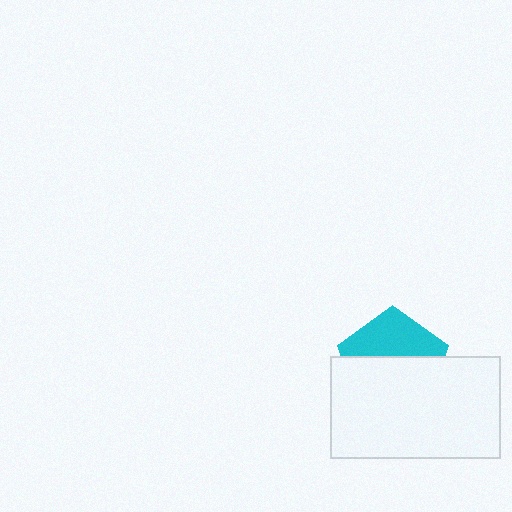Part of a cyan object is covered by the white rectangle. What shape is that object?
It is a pentagon.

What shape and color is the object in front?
The object in front is a white rectangle.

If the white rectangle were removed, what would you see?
You would see the complete cyan pentagon.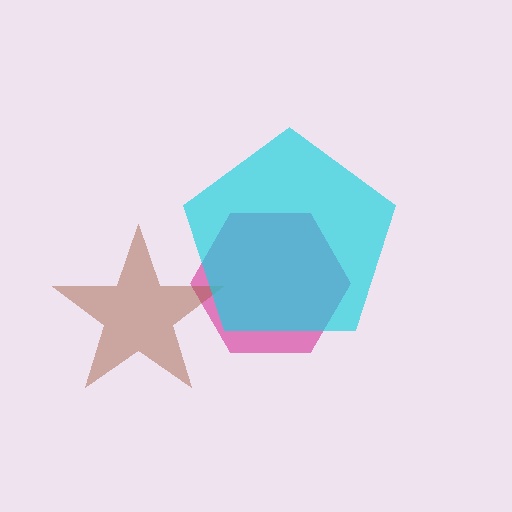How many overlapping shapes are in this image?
There are 3 overlapping shapes in the image.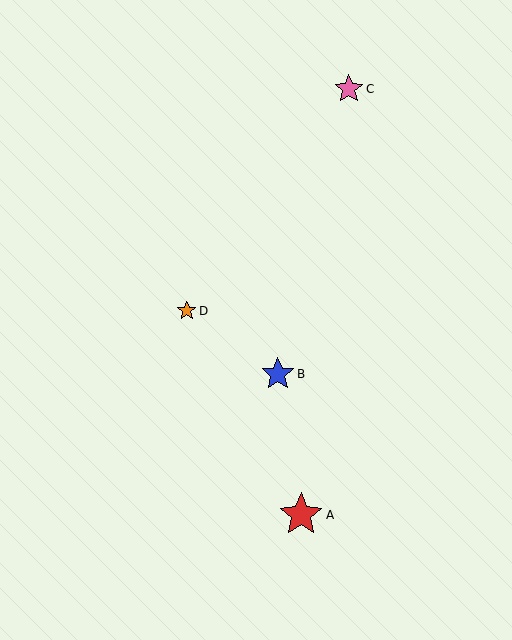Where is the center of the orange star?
The center of the orange star is at (187, 311).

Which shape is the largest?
The red star (labeled A) is the largest.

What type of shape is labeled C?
Shape C is a pink star.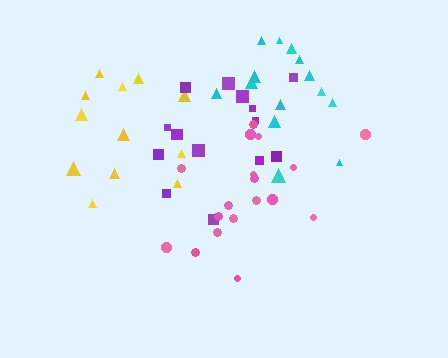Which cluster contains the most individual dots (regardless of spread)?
Pink (18).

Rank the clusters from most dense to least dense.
yellow, pink, purple, cyan.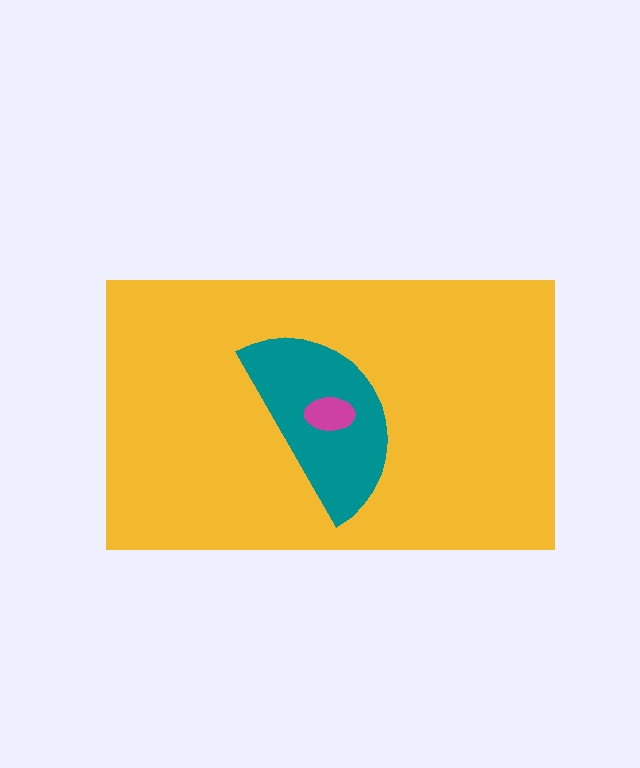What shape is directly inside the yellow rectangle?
The teal semicircle.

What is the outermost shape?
The yellow rectangle.